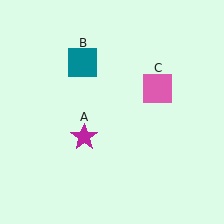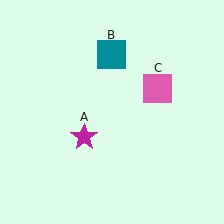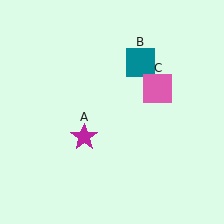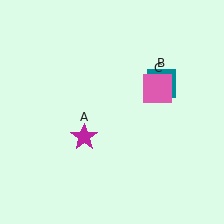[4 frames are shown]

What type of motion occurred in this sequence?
The teal square (object B) rotated clockwise around the center of the scene.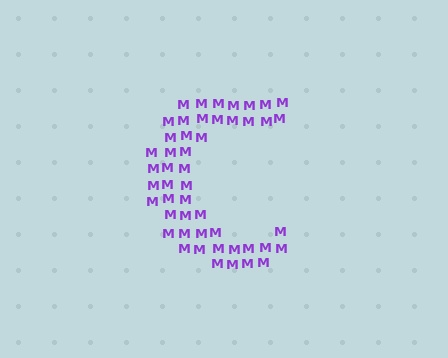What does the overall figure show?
The overall figure shows the letter C.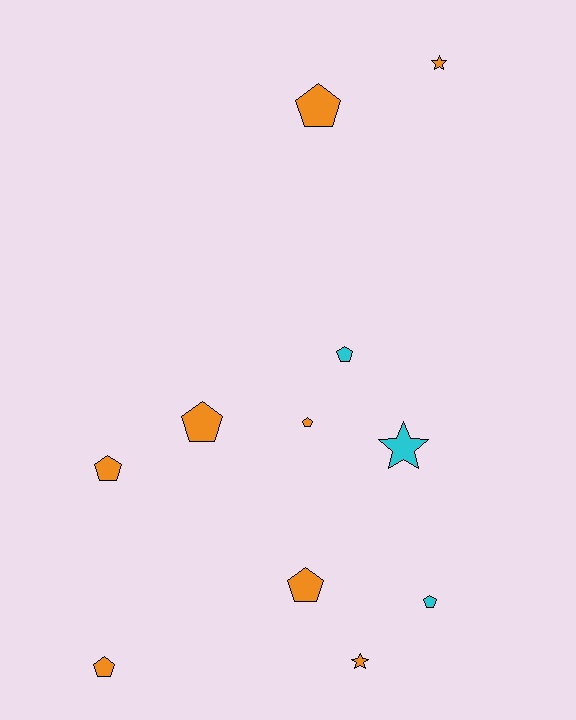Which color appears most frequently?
Orange, with 8 objects.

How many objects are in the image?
There are 11 objects.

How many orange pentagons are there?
There are 6 orange pentagons.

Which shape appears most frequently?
Pentagon, with 8 objects.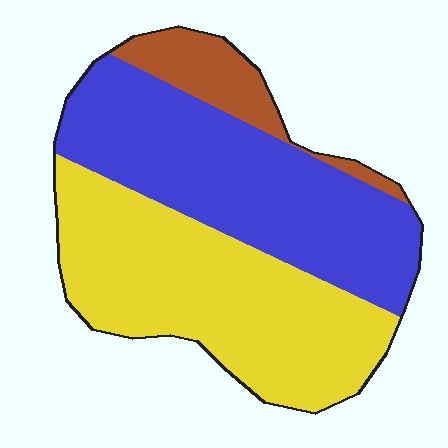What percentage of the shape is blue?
Blue takes up about two fifths (2/5) of the shape.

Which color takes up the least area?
Brown, at roughly 10%.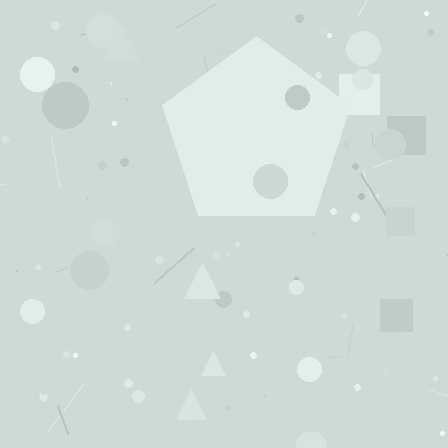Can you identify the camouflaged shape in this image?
The camouflaged shape is a pentagon.